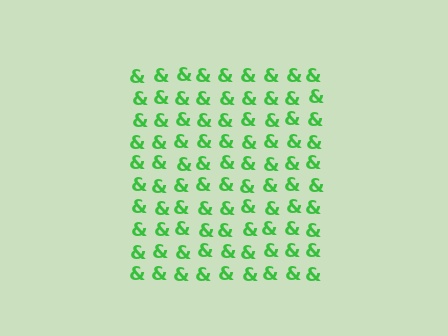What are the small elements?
The small elements are ampersands.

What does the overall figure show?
The overall figure shows a square.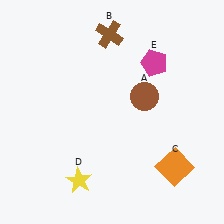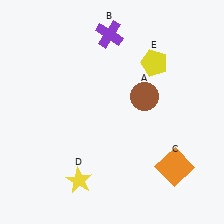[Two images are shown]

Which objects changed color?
B changed from brown to purple. E changed from magenta to yellow.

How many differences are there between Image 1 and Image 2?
There are 2 differences between the two images.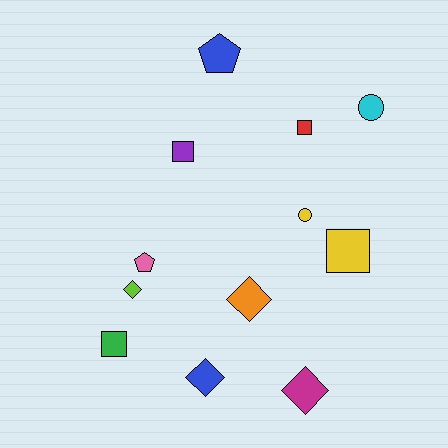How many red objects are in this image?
There is 1 red object.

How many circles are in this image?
There are 2 circles.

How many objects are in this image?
There are 12 objects.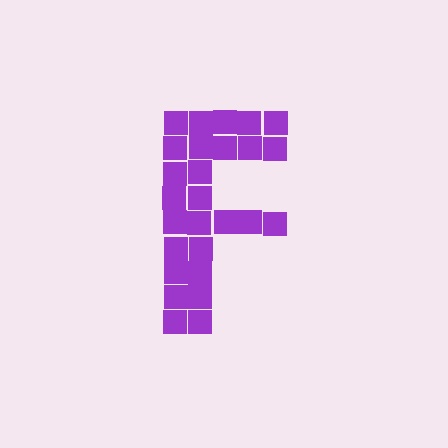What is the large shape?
The large shape is the letter F.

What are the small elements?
The small elements are squares.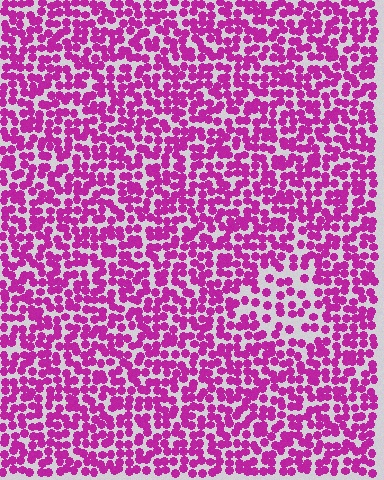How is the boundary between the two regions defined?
The boundary is defined by a change in element density (approximately 1.8x ratio). All elements are the same color, size, and shape.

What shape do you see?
I see a triangle.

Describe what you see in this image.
The image contains small magenta elements arranged at two different densities. A triangle-shaped region is visible where the elements are less densely packed than the surrounding area.